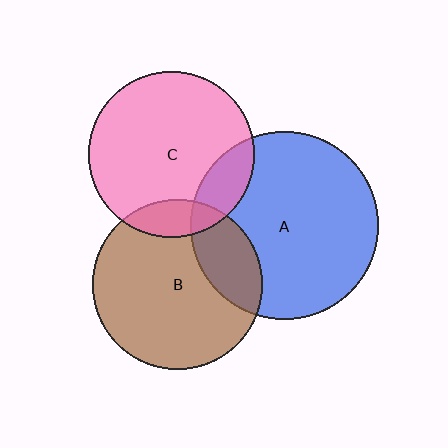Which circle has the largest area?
Circle A (blue).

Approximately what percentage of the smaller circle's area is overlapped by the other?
Approximately 15%.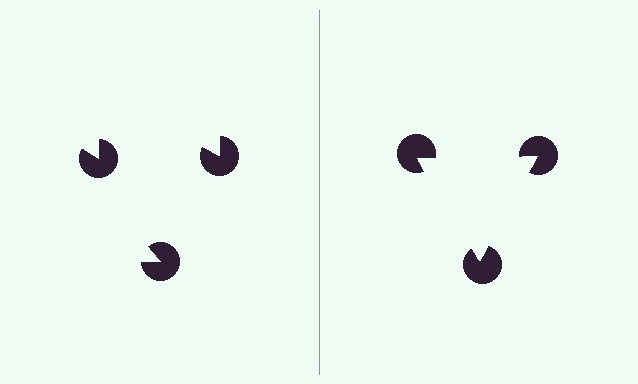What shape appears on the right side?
An illusory triangle.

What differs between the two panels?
The pac-man discs are positioned identically on both sides; only the wedge orientations differ. On the right they align to a triangle; on the left they are misaligned.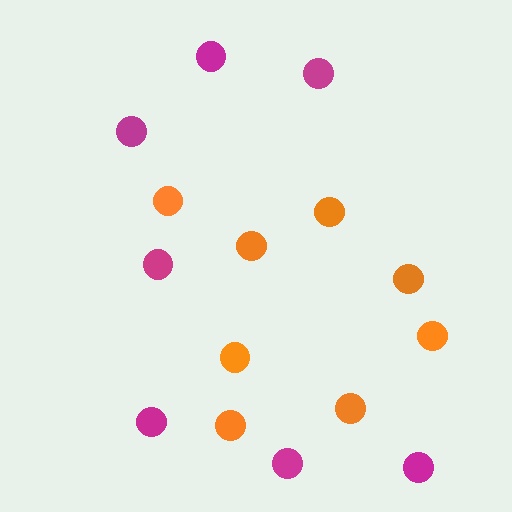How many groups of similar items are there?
There are 2 groups: one group of orange circles (8) and one group of magenta circles (7).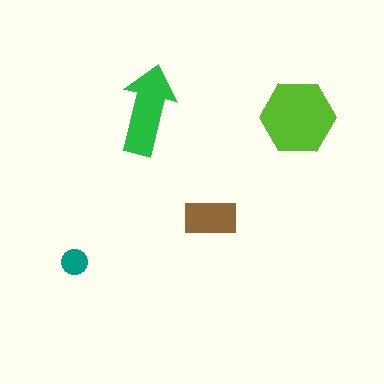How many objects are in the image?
There are 4 objects in the image.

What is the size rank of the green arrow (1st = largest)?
2nd.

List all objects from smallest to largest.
The teal circle, the brown rectangle, the green arrow, the lime hexagon.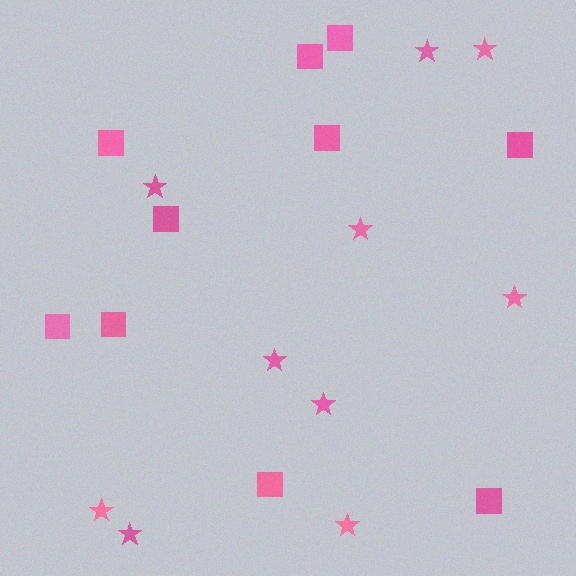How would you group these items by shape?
There are 2 groups: one group of squares (10) and one group of stars (10).